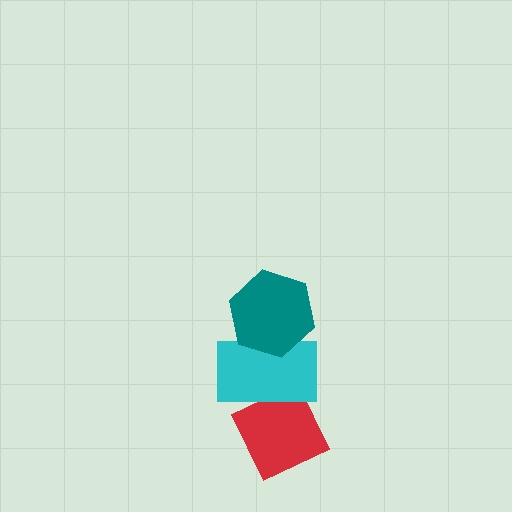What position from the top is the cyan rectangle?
The cyan rectangle is 2nd from the top.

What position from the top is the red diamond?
The red diamond is 3rd from the top.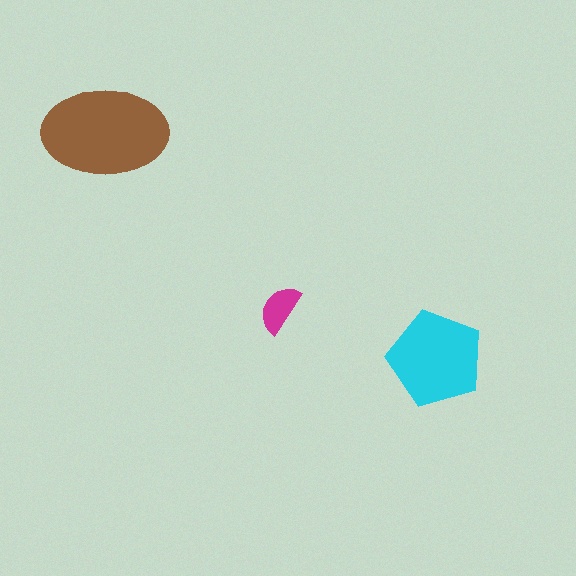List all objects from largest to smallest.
The brown ellipse, the cyan pentagon, the magenta semicircle.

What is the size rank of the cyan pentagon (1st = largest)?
2nd.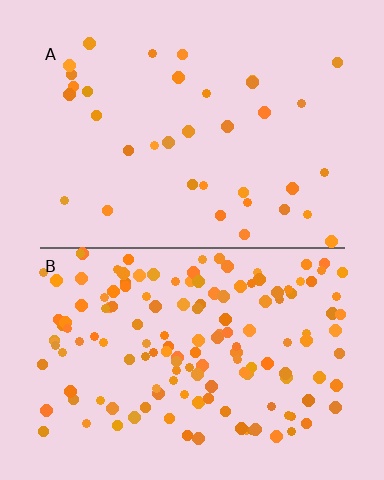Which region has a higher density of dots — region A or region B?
B (the bottom).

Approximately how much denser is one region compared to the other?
Approximately 4.2× — region B over region A.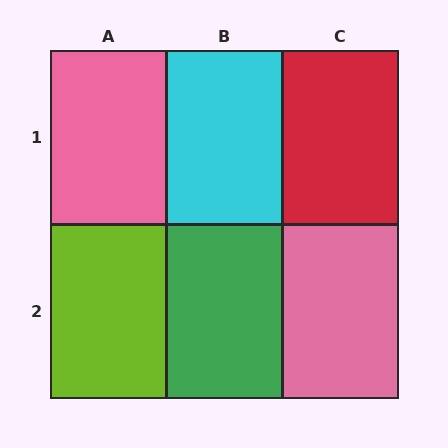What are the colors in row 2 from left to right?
Lime, green, pink.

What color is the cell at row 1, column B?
Cyan.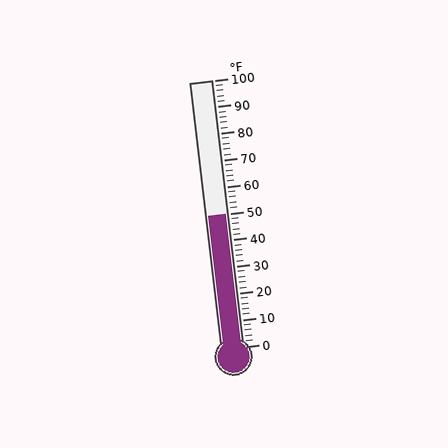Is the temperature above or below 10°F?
The temperature is above 10°F.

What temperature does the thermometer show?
The thermometer shows approximately 50°F.